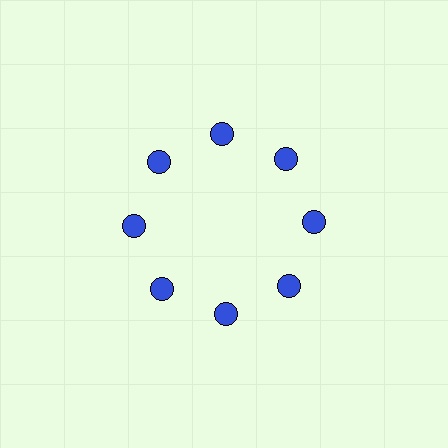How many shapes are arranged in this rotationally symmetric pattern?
There are 8 shapes, arranged in 8 groups of 1.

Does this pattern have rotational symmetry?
Yes, this pattern has 8-fold rotational symmetry. It looks the same after rotating 45 degrees around the center.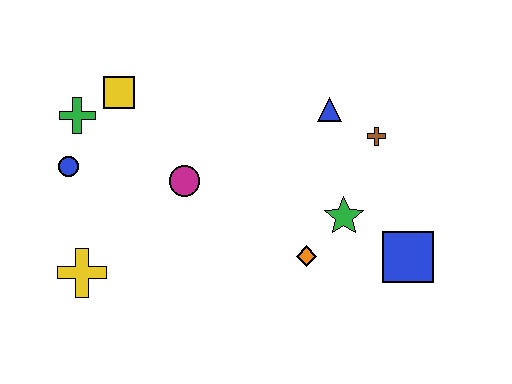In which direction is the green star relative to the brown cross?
The green star is below the brown cross.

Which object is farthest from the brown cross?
The yellow cross is farthest from the brown cross.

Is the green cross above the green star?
Yes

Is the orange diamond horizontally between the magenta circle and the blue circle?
No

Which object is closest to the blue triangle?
The brown cross is closest to the blue triangle.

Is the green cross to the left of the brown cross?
Yes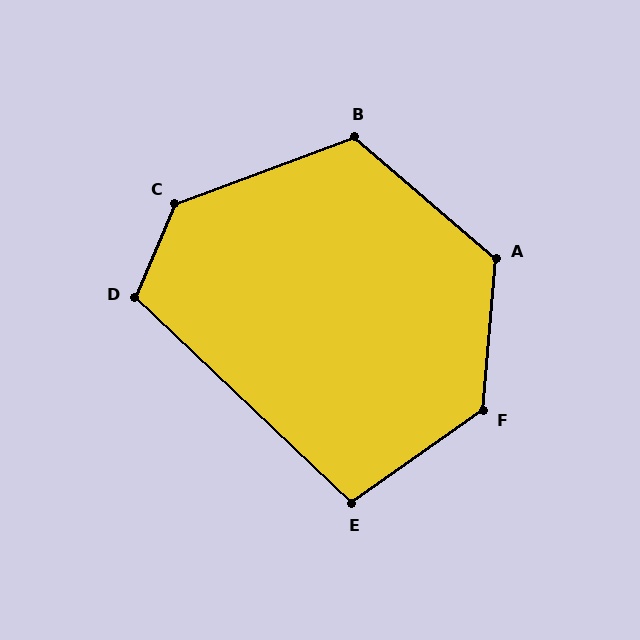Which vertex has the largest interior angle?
C, at approximately 133 degrees.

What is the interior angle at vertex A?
Approximately 126 degrees (obtuse).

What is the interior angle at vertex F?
Approximately 130 degrees (obtuse).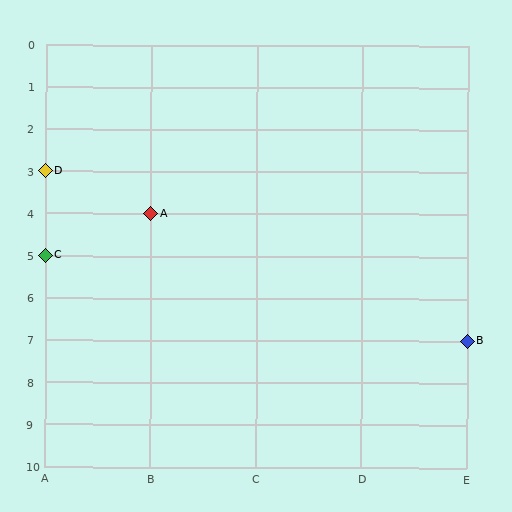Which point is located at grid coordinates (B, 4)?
Point A is at (B, 4).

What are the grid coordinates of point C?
Point C is at grid coordinates (A, 5).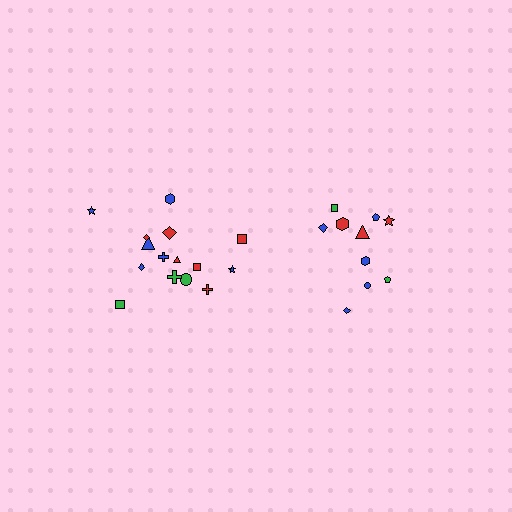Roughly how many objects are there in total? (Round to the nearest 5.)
Roughly 25 objects in total.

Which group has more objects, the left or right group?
The left group.